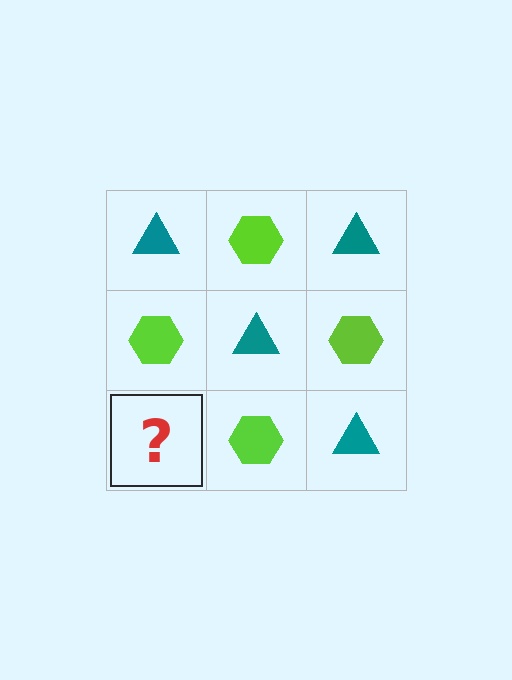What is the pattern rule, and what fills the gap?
The rule is that it alternates teal triangle and lime hexagon in a checkerboard pattern. The gap should be filled with a teal triangle.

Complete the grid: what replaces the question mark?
The question mark should be replaced with a teal triangle.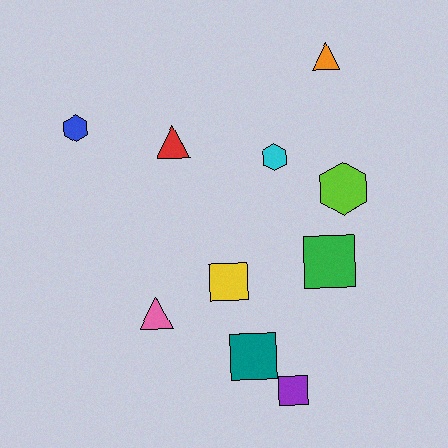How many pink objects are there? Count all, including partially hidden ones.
There is 1 pink object.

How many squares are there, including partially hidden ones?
There are 4 squares.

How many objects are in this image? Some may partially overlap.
There are 10 objects.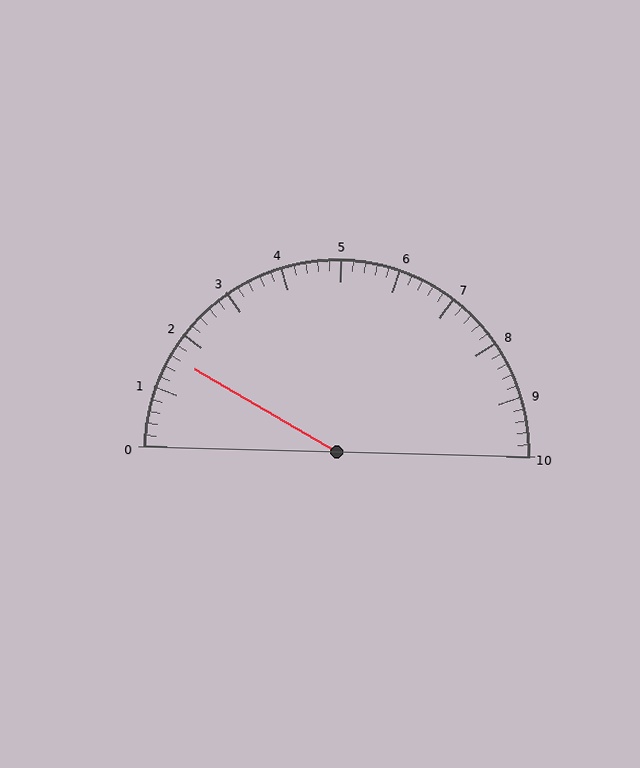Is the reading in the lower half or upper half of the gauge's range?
The reading is in the lower half of the range (0 to 10).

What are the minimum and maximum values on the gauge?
The gauge ranges from 0 to 10.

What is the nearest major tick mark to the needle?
The nearest major tick mark is 2.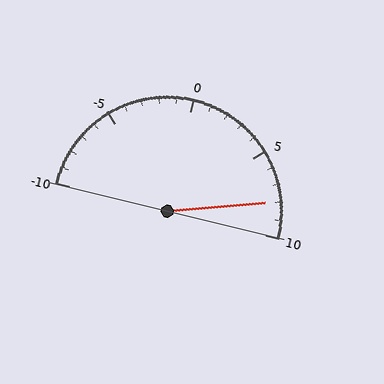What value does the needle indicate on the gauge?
The needle indicates approximately 8.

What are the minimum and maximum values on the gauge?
The gauge ranges from -10 to 10.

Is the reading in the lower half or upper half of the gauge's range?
The reading is in the upper half of the range (-10 to 10).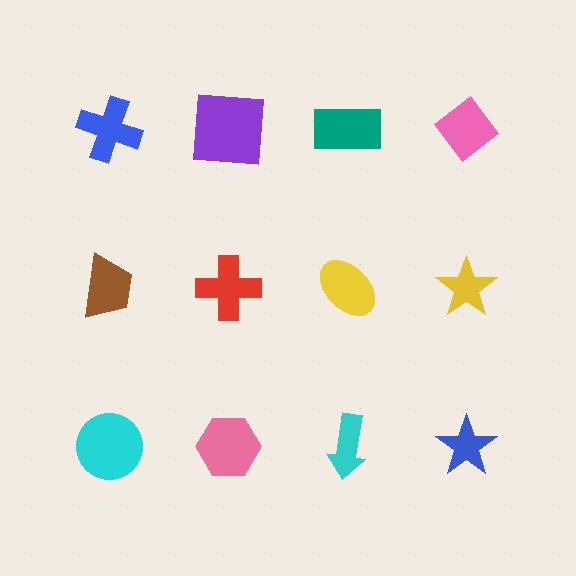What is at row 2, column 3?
A yellow ellipse.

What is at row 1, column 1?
A blue cross.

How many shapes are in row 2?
4 shapes.